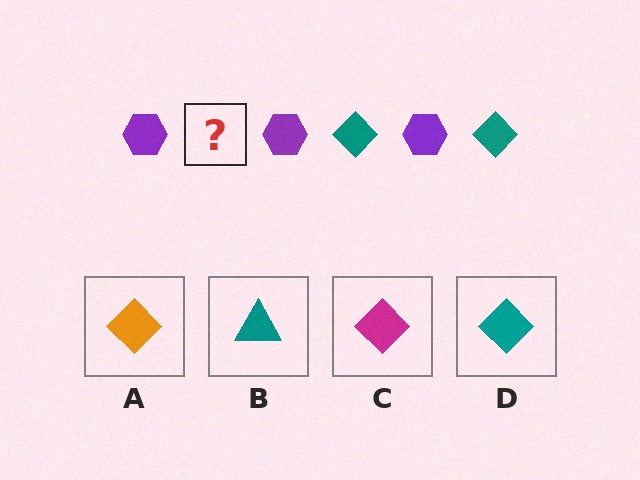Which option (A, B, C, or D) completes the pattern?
D.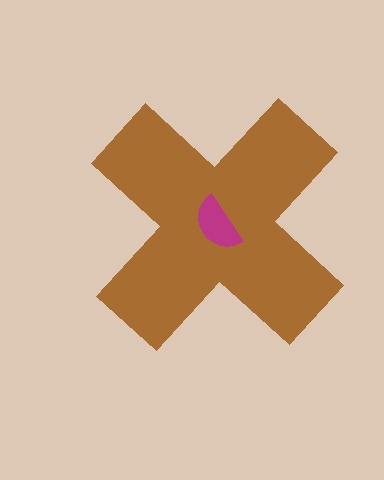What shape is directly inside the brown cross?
The magenta semicircle.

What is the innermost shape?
The magenta semicircle.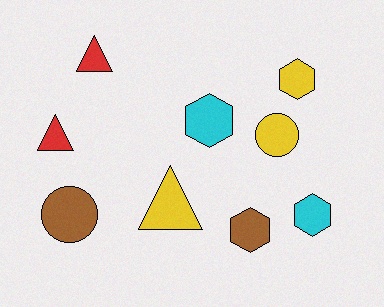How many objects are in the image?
There are 9 objects.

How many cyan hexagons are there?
There are 2 cyan hexagons.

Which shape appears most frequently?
Hexagon, with 4 objects.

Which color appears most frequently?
Yellow, with 3 objects.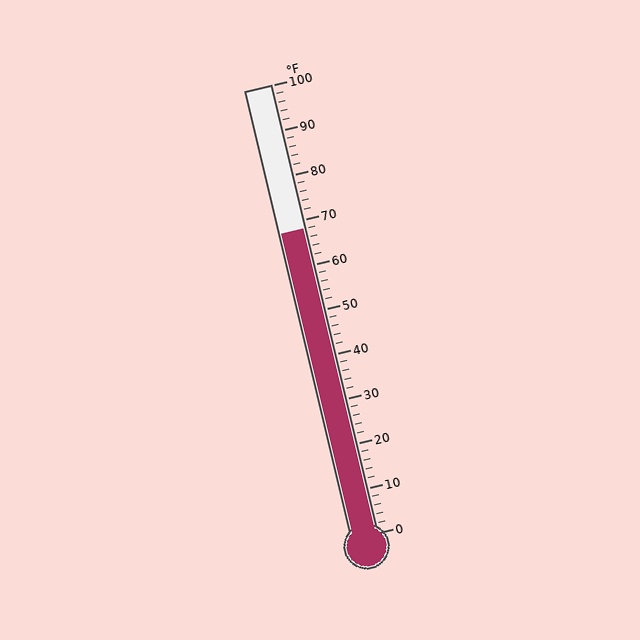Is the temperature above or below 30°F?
The temperature is above 30°F.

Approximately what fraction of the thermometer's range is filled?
The thermometer is filled to approximately 70% of its range.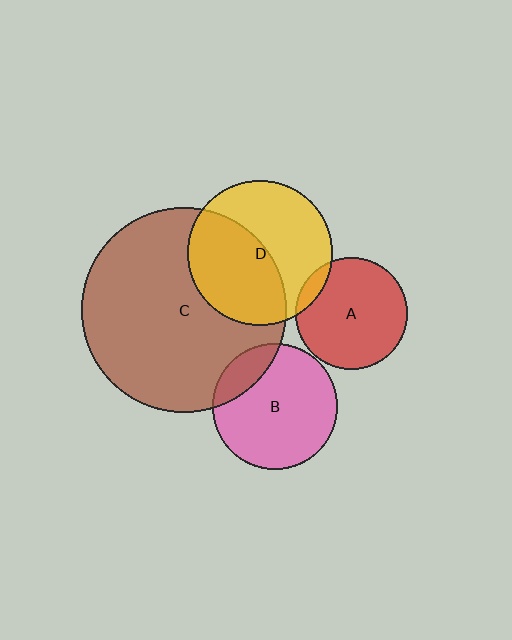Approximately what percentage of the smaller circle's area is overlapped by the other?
Approximately 50%.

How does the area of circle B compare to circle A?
Approximately 1.3 times.